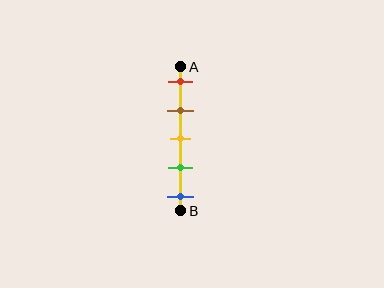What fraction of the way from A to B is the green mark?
The green mark is approximately 70% (0.7) of the way from A to B.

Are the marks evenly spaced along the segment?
Yes, the marks are approximately evenly spaced.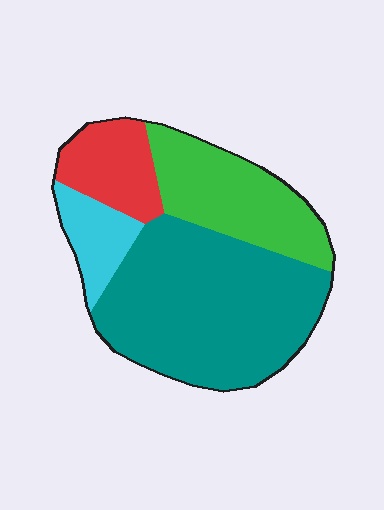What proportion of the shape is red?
Red takes up about one eighth (1/8) of the shape.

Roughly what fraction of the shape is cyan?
Cyan takes up about one tenth (1/10) of the shape.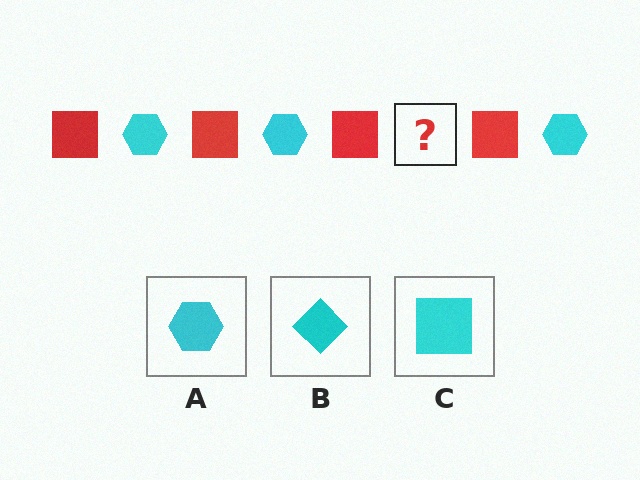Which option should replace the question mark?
Option A.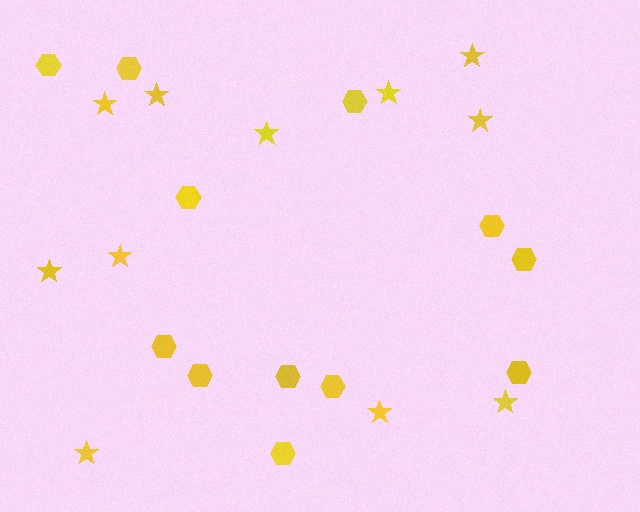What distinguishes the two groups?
There are 2 groups: one group of stars (11) and one group of hexagons (12).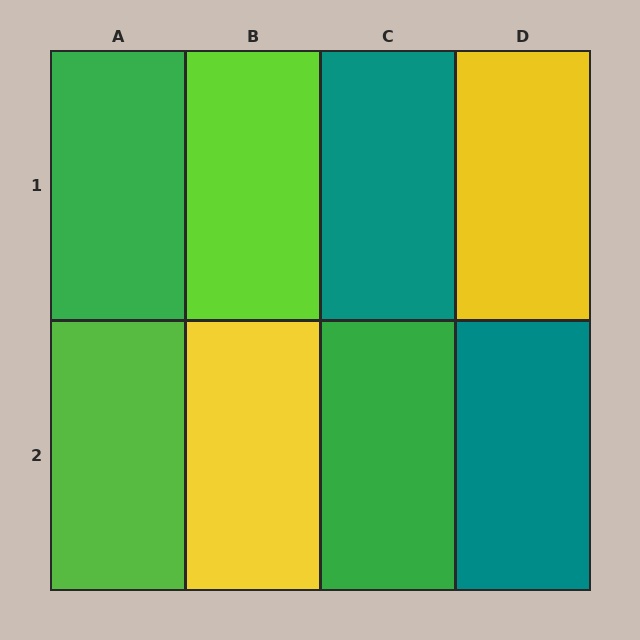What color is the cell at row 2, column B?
Yellow.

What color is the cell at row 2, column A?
Lime.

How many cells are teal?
2 cells are teal.